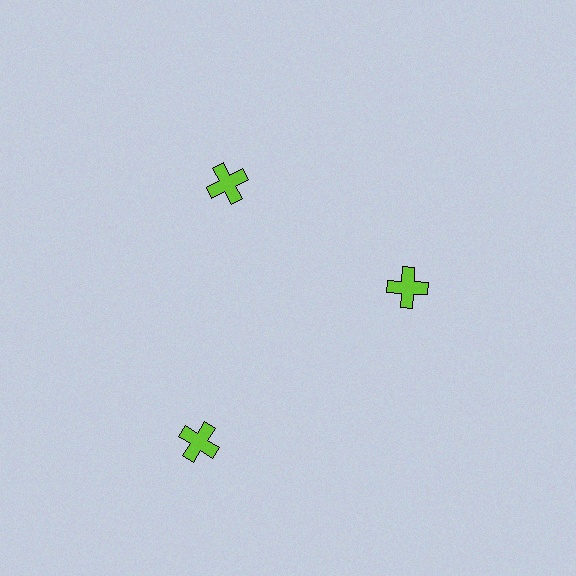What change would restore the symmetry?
The symmetry would be restored by moving it inward, back onto the ring so that all 3 crosses sit at equal angles and equal distance from the center.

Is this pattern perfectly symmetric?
No. The 3 lime crosses are arranged in a ring, but one element near the 7 o'clock position is pushed outward from the center, breaking the 3-fold rotational symmetry.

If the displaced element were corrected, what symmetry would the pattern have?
It would have 3-fold rotational symmetry — the pattern would map onto itself every 120 degrees.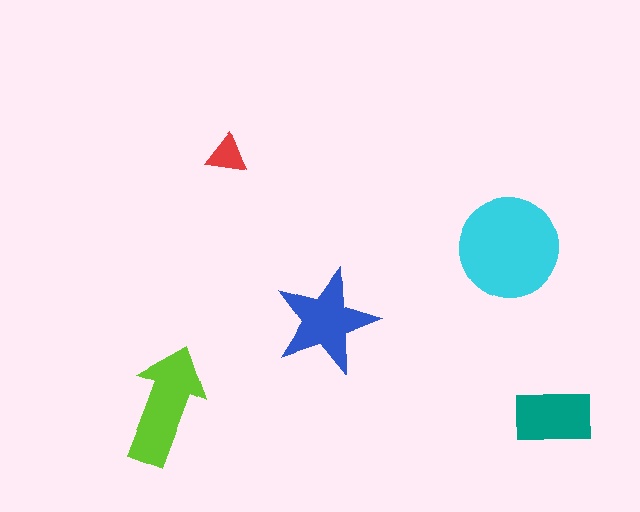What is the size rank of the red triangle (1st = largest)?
5th.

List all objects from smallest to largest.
The red triangle, the teal rectangle, the blue star, the lime arrow, the cyan circle.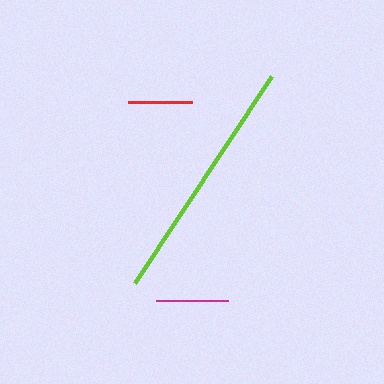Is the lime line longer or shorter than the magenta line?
The lime line is longer than the magenta line.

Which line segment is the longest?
The lime line is the longest at approximately 249 pixels.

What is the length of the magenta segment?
The magenta segment is approximately 72 pixels long.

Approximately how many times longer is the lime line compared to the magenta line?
The lime line is approximately 3.5 times the length of the magenta line.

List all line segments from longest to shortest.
From longest to shortest: lime, magenta, red.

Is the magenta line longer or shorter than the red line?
The magenta line is longer than the red line.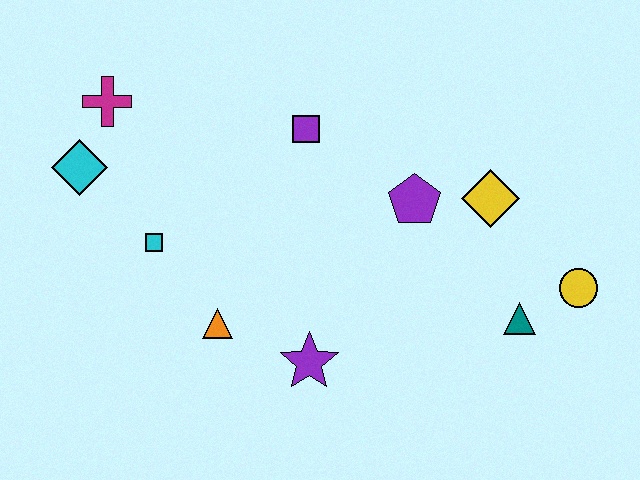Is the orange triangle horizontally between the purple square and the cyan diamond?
Yes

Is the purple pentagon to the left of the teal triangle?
Yes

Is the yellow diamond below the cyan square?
No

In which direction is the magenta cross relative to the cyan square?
The magenta cross is above the cyan square.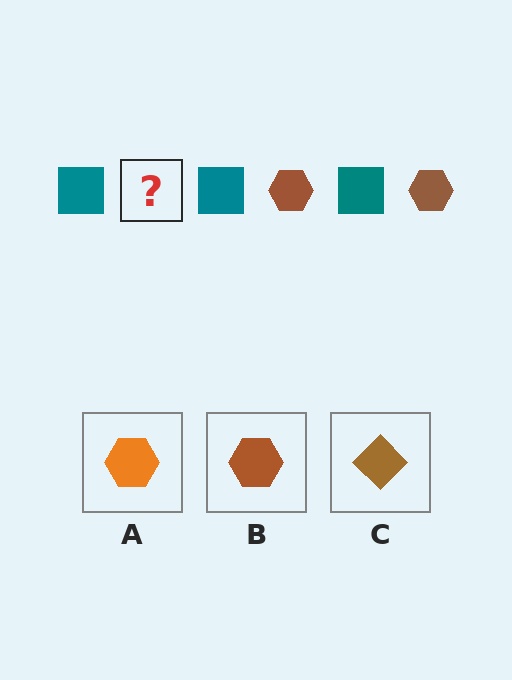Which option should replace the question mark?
Option B.